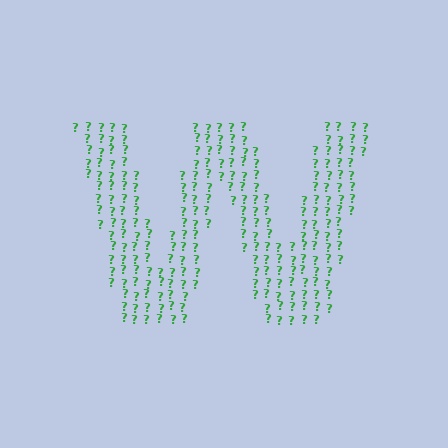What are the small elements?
The small elements are question marks.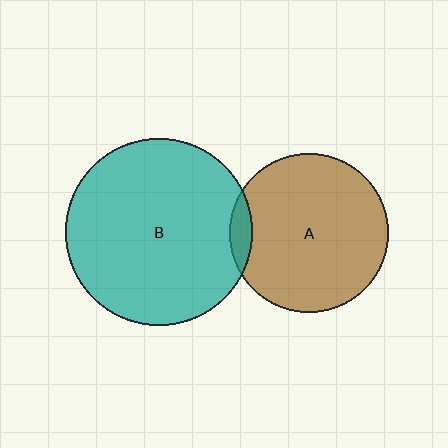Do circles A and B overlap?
Yes.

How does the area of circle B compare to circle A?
Approximately 1.4 times.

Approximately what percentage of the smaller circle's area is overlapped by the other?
Approximately 5%.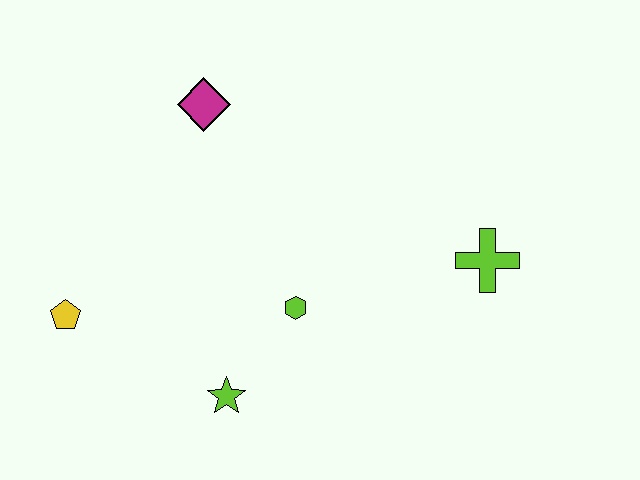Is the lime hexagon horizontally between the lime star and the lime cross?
Yes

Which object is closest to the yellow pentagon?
The lime star is closest to the yellow pentagon.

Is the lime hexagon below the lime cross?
Yes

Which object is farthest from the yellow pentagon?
The lime cross is farthest from the yellow pentagon.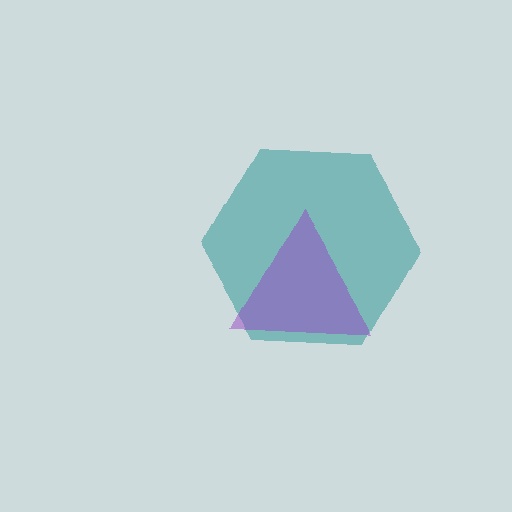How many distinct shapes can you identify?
There are 2 distinct shapes: a teal hexagon, a purple triangle.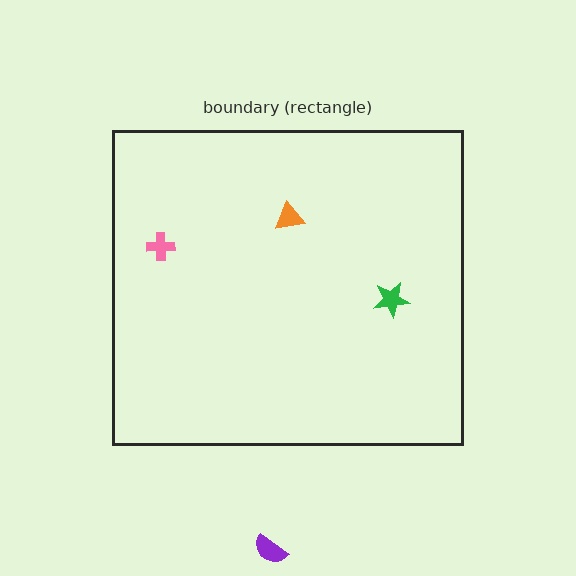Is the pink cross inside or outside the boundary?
Inside.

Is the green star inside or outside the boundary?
Inside.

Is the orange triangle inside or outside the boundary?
Inside.